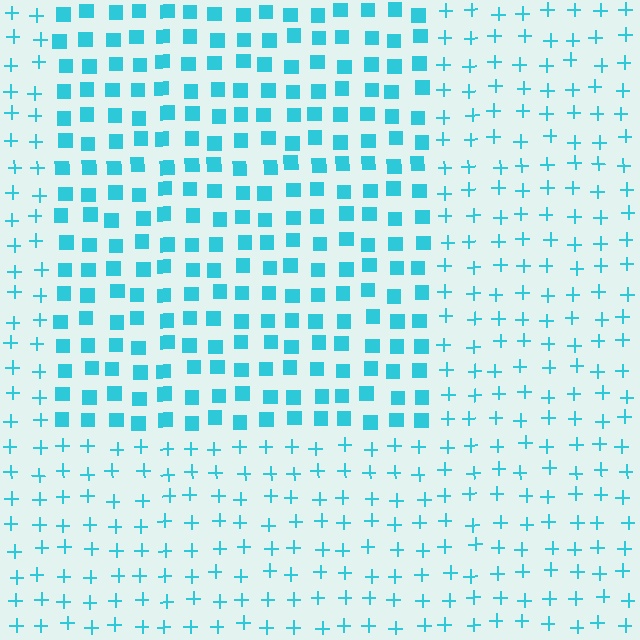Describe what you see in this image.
The image is filled with small cyan elements arranged in a uniform grid. A rectangle-shaped region contains squares, while the surrounding area contains plus signs. The boundary is defined purely by the change in element shape.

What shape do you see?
I see a rectangle.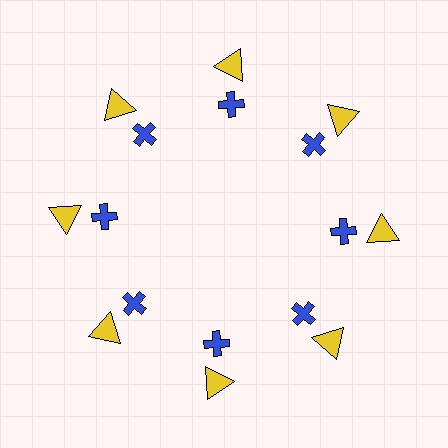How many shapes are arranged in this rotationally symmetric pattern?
There are 16 shapes, arranged in 8 groups of 2.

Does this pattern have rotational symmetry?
Yes, this pattern has 8-fold rotational symmetry. It looks the same after rotating 45 degrees around the center.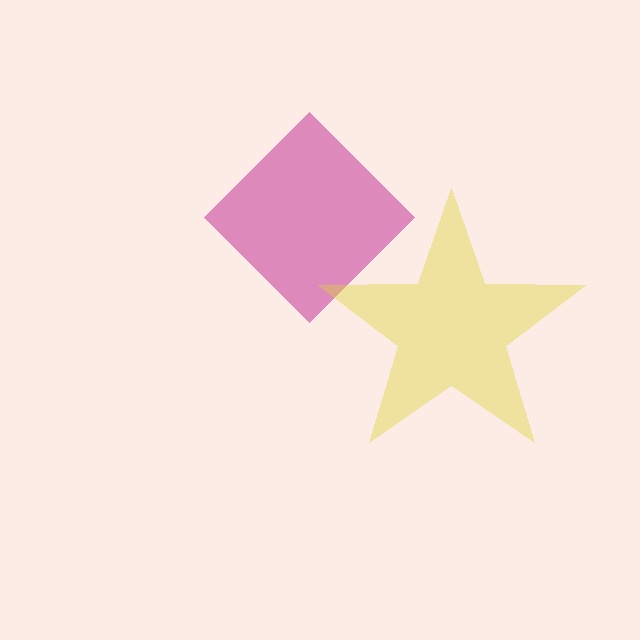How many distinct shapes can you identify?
There are 2 distinct shapes: a magenta diamond, a yellow star.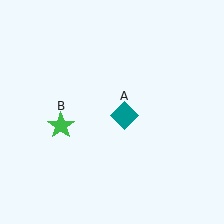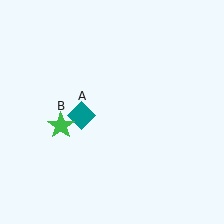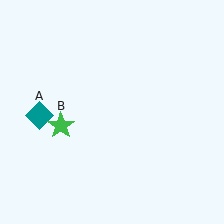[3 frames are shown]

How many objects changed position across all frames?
1 object changed position: teal diamond (object A).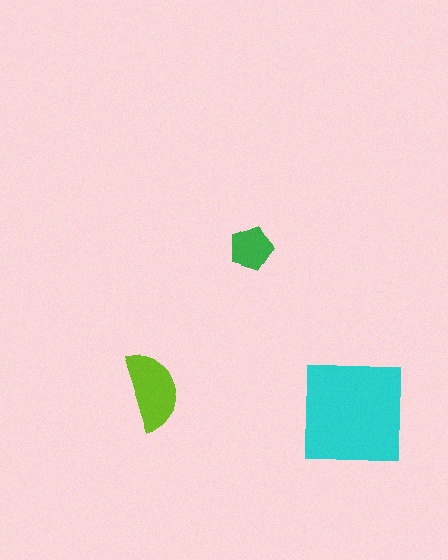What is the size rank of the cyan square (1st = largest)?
1st.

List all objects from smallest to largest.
The green pentagon, the lime semicircle, the cyan square.